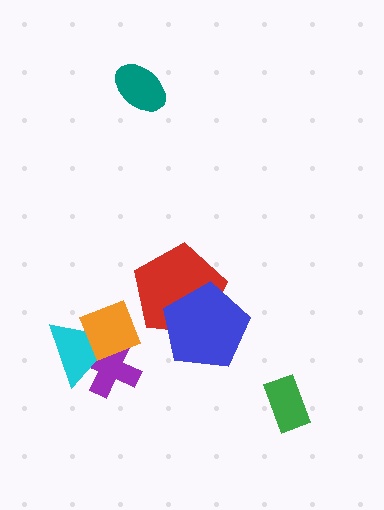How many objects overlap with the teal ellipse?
0 objects overlap with the teal ellipse.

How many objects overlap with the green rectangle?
0 objects overlap with the green rectangle.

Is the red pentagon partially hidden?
Yes, it is partially covered by another shape.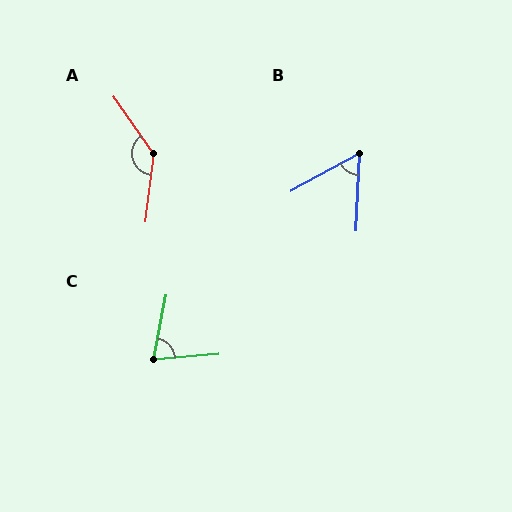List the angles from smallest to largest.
B (59°), C (74°), A (138°).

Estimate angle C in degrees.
Approximately 74 degrees.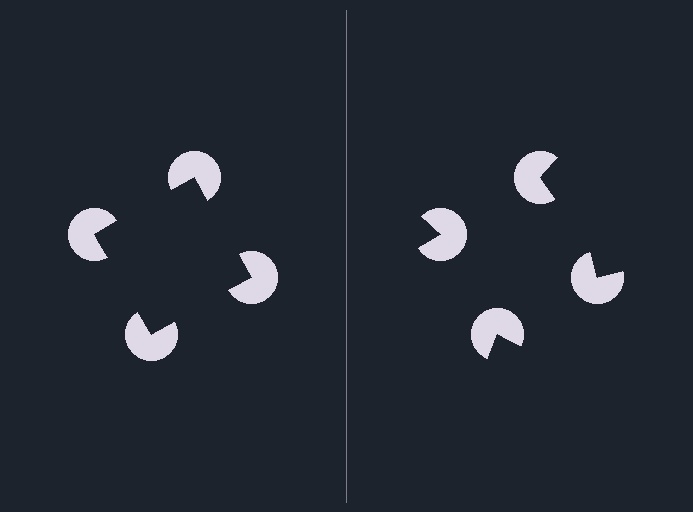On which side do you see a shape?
An illusory square appears on the left side. On the right side the wedge cuts are rotated, so no coherent shape forms.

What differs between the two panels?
The pac-man discs are positioned identically on both sides; only the wedge orientations differ. On the left they align to a square; on the right they are misaligned.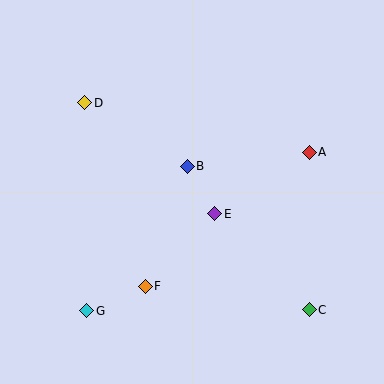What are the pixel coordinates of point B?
Point B is at (187, 166).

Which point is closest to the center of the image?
Point B at (187, 166) is closest to the center.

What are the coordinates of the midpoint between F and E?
The midpoint between F and E is at (180, 250).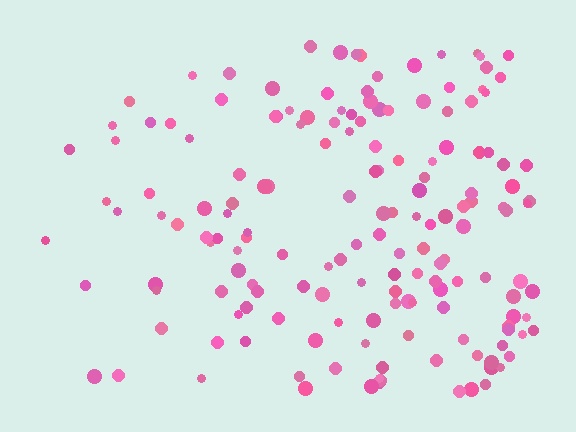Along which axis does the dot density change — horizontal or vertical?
Horizontal.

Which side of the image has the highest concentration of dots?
The right.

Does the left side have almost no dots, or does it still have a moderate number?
Still a moderate number, just noticeably fewer than the right.